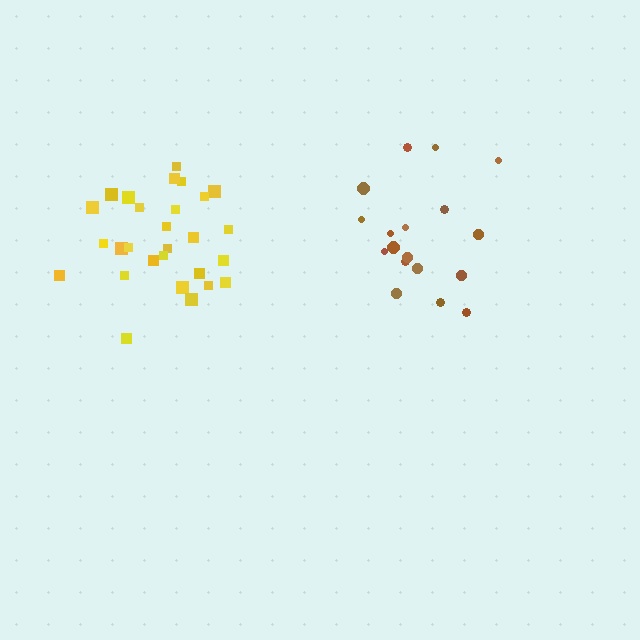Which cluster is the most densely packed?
Yellow.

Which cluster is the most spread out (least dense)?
Brown.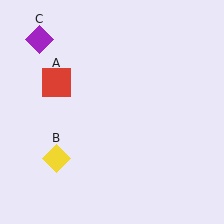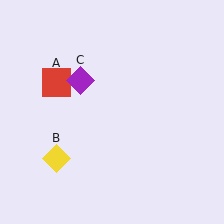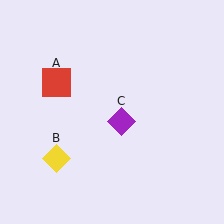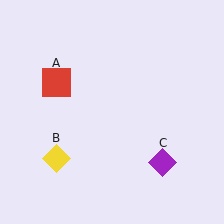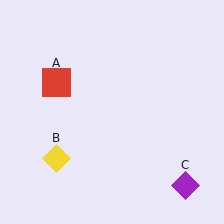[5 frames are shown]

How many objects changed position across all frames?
1 object changed position: purple diamond (object C).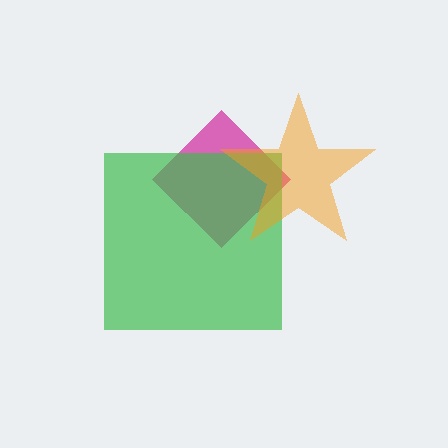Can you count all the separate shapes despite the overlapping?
Yes, there are 3 separate shapes.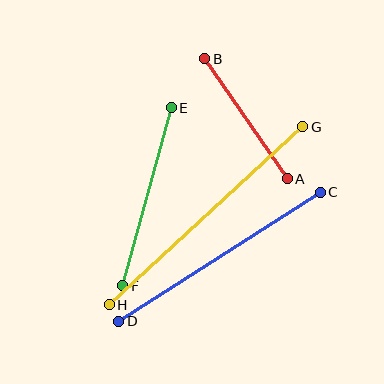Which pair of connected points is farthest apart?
Points G and H are farthest apart.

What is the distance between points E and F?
The distance is approximately 185 pixels.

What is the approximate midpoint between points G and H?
The midpoint is at approximately (206, 216) pixels.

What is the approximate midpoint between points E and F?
The midpoint is at approximately (147, 197) pixels.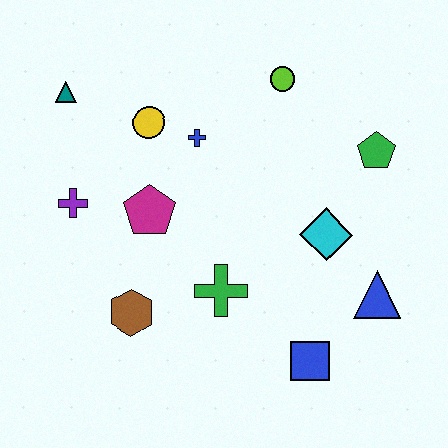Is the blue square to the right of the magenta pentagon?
Yes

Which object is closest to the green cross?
The brown hexagon is closest to the green cross.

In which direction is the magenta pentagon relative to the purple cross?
The magenta pentagon is to the right of the purple cross.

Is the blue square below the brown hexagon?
Yes